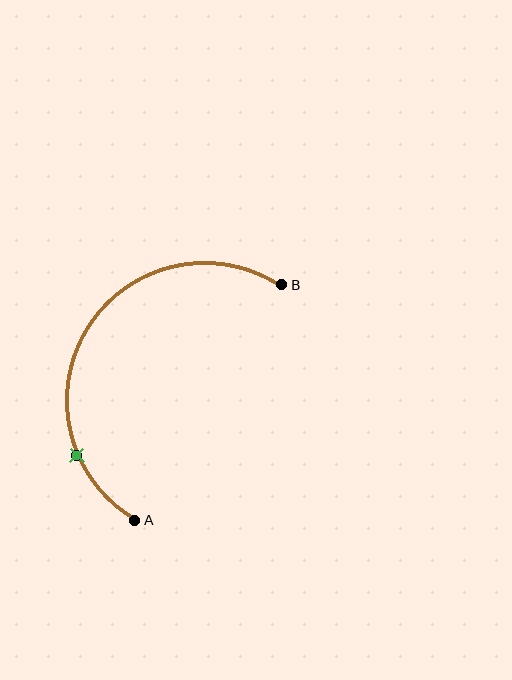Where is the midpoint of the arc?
The arc midpoint is the point on the curve farthest from the straight line joining A and B. It sits to the left of that line.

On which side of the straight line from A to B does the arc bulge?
The arc bulges to the left of the straight line connecting A and B.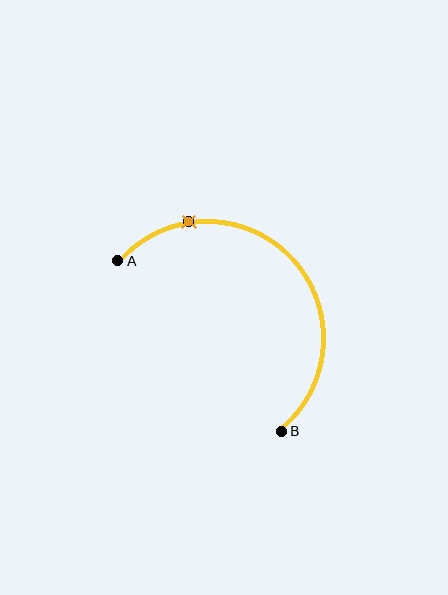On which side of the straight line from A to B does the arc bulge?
The arc bulges above and to the right of the straight line connecting A and B.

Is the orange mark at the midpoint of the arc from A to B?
No. The orange mark lies on the arc but is closer to endpoint A. The arc midpoint would be at the point on the curve equidistant along the arc from both A and B.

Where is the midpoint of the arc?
The arc midpoint is the point on the curve farthest from the straight line joining A and B. It sits above and to the right of that line.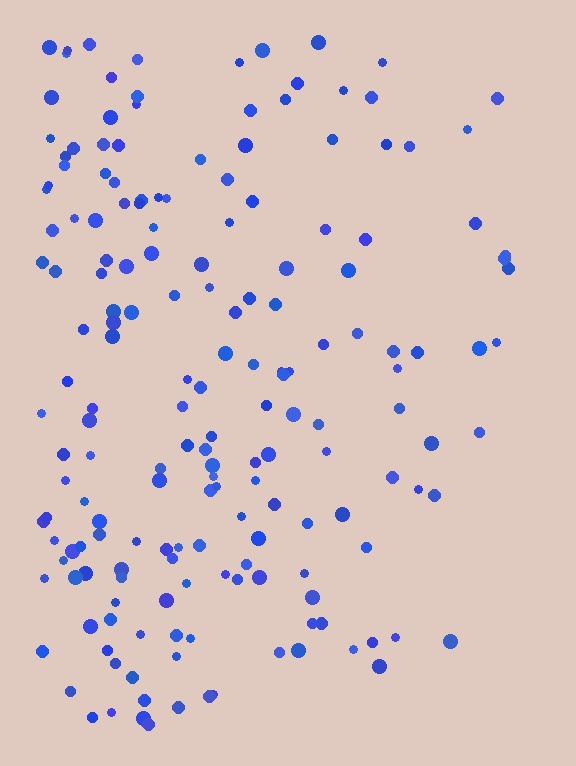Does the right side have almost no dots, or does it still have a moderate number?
Still a moderate number, just noticeably fewer than the left.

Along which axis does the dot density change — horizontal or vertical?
Horizontal.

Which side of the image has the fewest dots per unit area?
The right.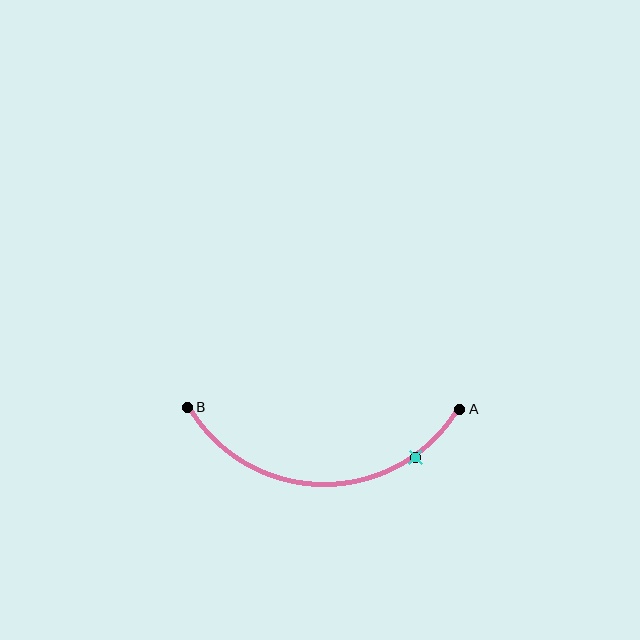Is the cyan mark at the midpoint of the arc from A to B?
No. The cyan mark lies on the arc but is closer to endpoint A. The arc midpoint would be at the point on the curve equidistant along the arc from both A and B.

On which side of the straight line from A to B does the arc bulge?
The arc bulges below the straight line connecting A and B.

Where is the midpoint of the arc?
The arc midpoint is the point on the curve farthest from the straight line joining A and B. It sits below that line.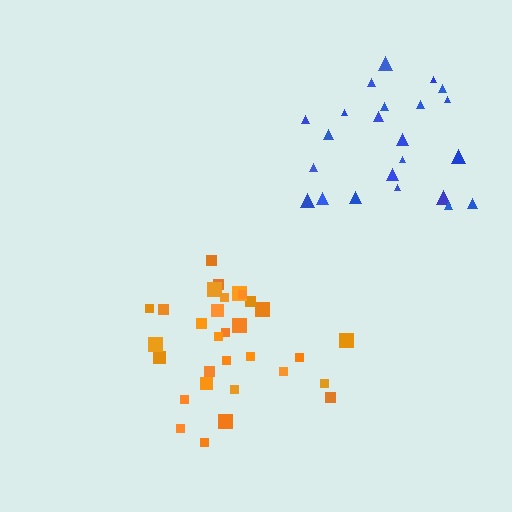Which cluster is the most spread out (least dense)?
Blue.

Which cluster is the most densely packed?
Orange.